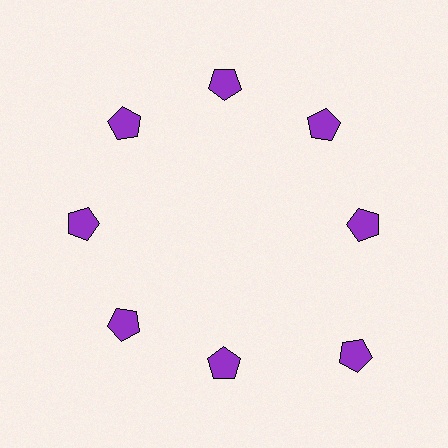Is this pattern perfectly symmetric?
No. The 8 purple pentagons are arranged in a ring, but one element near the 4 o'clock position is pushed outward from the center, breaking the 8-fold rotational symmetry.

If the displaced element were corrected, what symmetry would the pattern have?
It would have 8-fold rotational symmetry — the pattern would map onto itself every 45 degrees.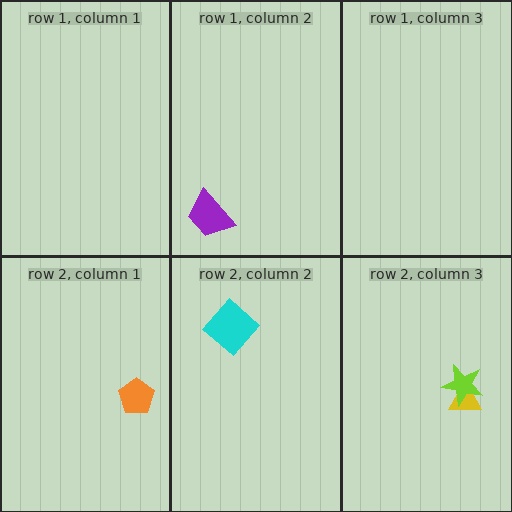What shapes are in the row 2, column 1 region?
The orange pentagon.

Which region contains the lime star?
The row 2, column 3 region.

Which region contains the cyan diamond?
The row 2, column 2 region.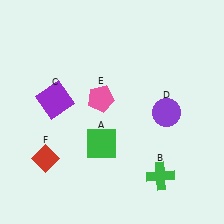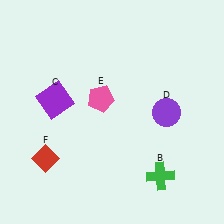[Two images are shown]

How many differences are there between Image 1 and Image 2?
There is 1 difference between the two images.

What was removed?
The green square (A) was removed in Image 2.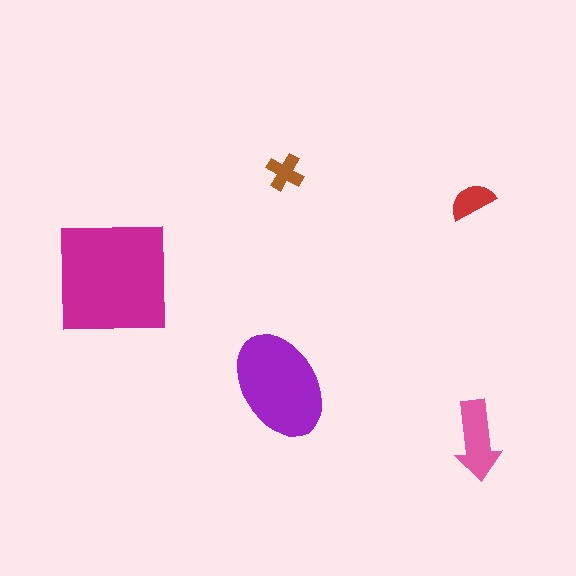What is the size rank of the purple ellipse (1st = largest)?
2nd.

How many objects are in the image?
There are 5 objects in the image.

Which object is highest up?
The brown cross is topmost.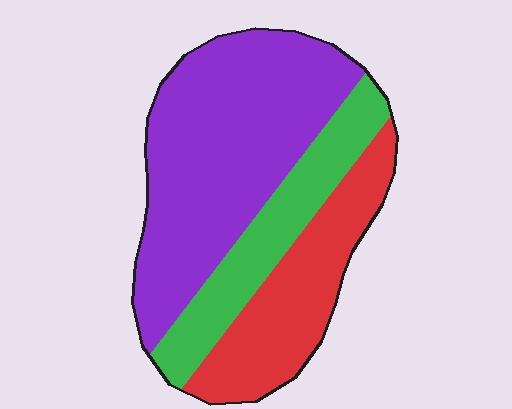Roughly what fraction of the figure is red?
Red takes up about one quarter (1/4) of the figure.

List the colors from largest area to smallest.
From largest to smallest: purple, red, green.